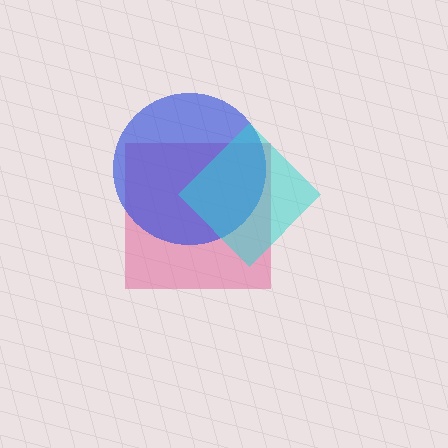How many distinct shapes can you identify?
There are 3 distinct shapes: a pink square, a blue circle, a cyan diamond.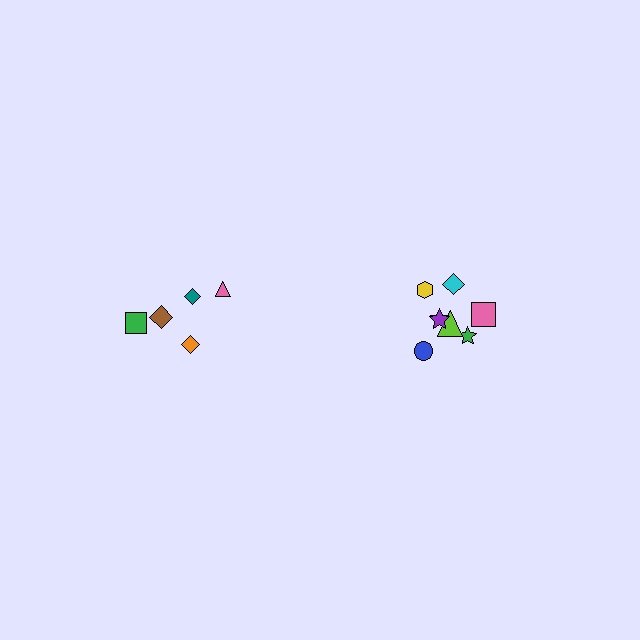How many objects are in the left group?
There are 5 objects.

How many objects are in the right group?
There are 8 objects.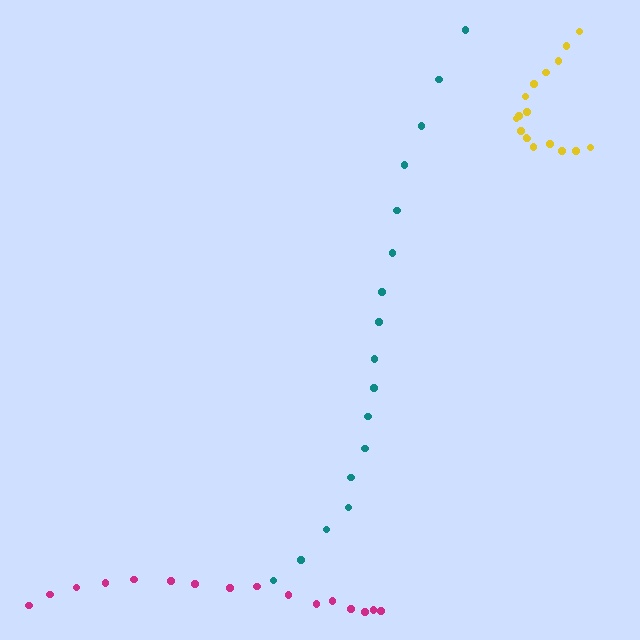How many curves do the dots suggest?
There are 3 distinct paths.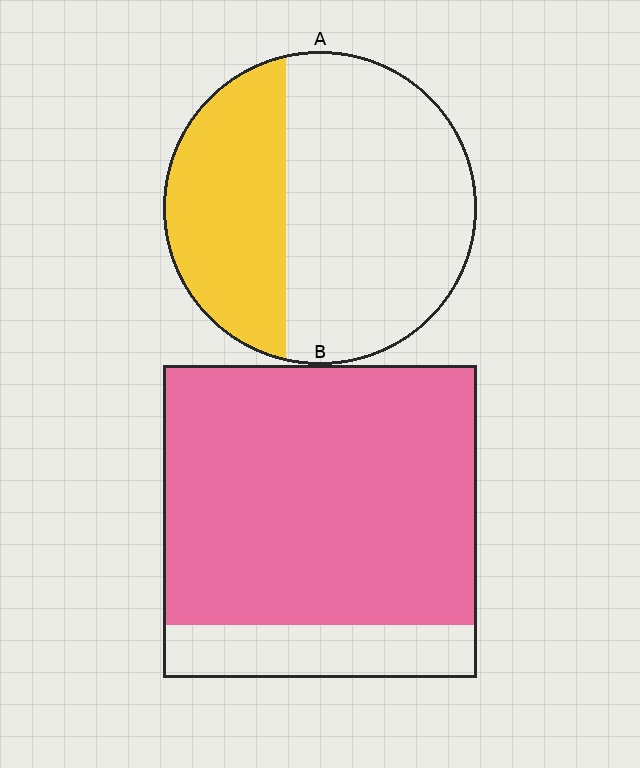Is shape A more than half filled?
No.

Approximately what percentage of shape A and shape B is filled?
A is approximately 35% and B is approximately 85%.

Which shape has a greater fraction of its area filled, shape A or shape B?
Shape B.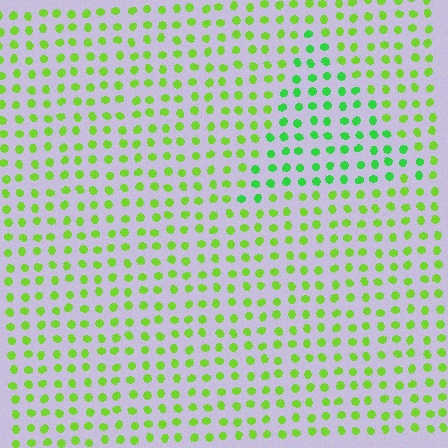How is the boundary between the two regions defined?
The boundary is defined purely by a slight shift in hue (about 32 degrees). Spacing, size, and orientation are identical on both sides.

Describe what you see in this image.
The image is filled with small lime elements in a uniform arrangement. A triangle-shaped region is visible where the elements are tinted to a slightly different hue, forming a subtle color boundary.